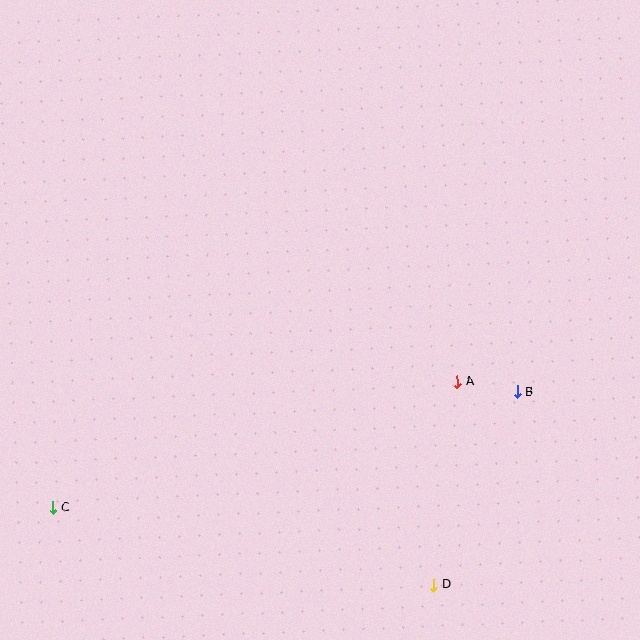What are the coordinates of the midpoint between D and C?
The midpoint between D and C is at (243, 546).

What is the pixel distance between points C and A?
The distance between C and A is 424 pixels.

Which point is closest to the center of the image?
Point A at (458, 382) is closest to the center.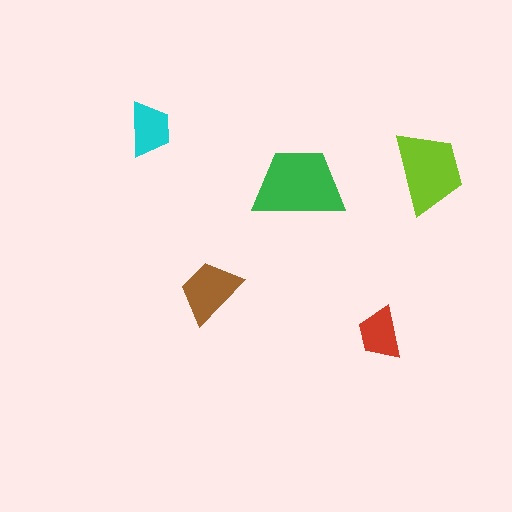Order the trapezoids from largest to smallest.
the green one, the lime one, the brown one, the cyan one, the red one.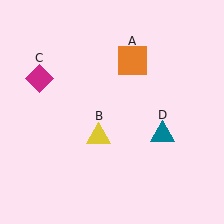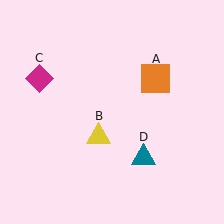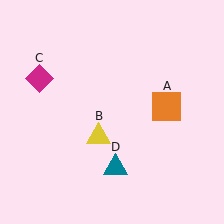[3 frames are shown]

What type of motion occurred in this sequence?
The orange square (object A), teal triangle (object D) rotated clockwise around the center of the scene.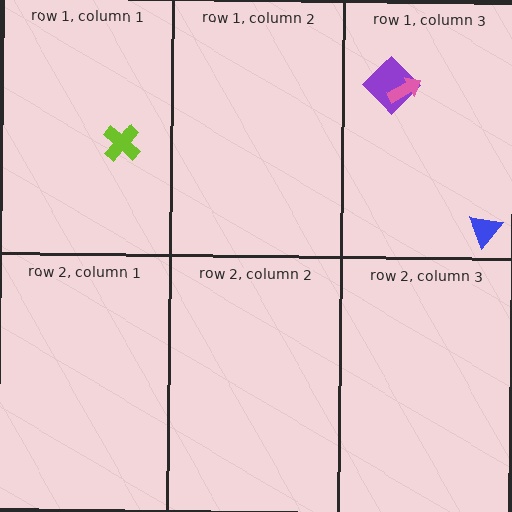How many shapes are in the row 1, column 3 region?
3.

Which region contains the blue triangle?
The row 1, column 3 region.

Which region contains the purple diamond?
The row 1, column 3 region.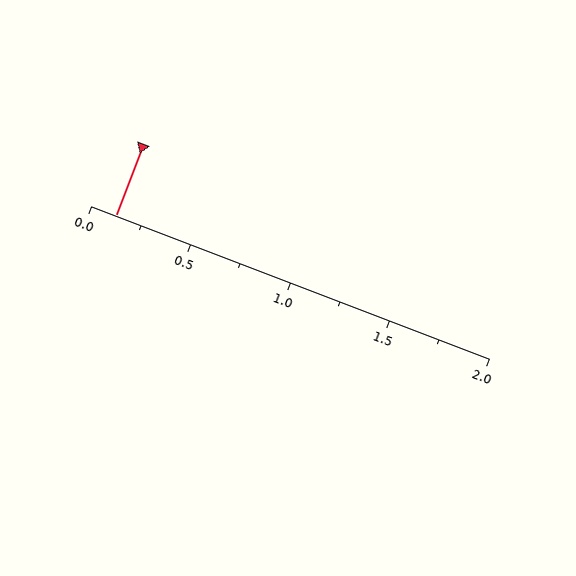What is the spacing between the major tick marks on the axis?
The major ticks are spaced 0.5 apart.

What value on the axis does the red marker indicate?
The marker indicates approximately 0.12.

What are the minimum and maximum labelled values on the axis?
The axis runs from 0.0 to 2.0.